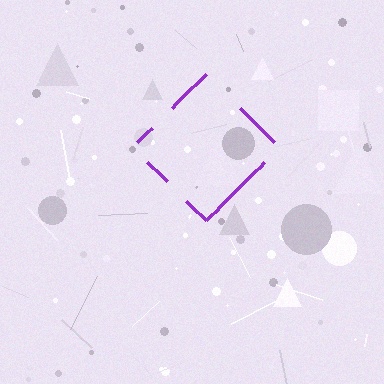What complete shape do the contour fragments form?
The contour fragments form a diamond.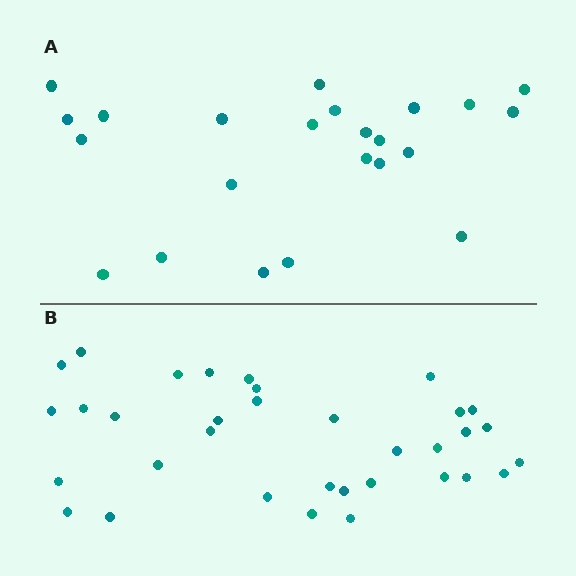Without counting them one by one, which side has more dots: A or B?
Region B (the bottom region) has more dots.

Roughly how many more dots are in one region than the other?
Region B has roughly 12 or so more dots than region A.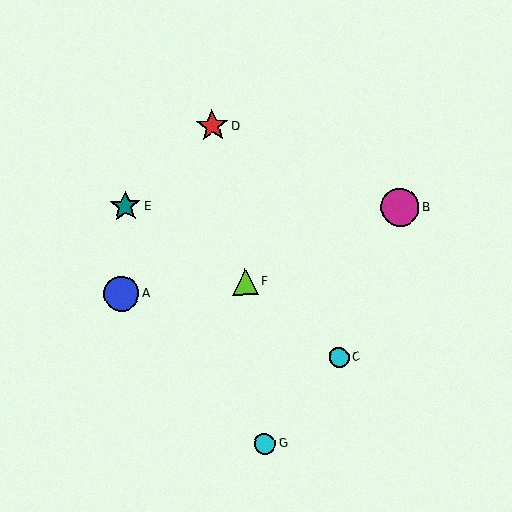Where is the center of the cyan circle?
The center of the cyan circle is at (339, 358).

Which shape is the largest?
The magenta circle (labeled B) is the largest.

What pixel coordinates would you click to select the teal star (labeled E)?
Click at (125, 206) to select the teal star E.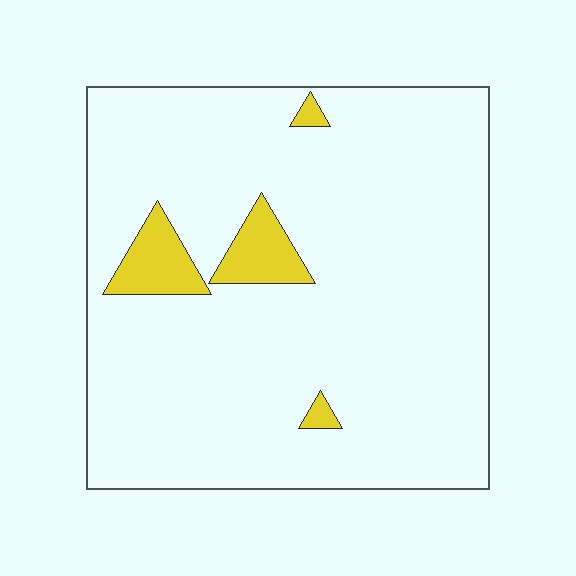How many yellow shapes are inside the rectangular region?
4.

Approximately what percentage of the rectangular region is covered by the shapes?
Approximately 5%.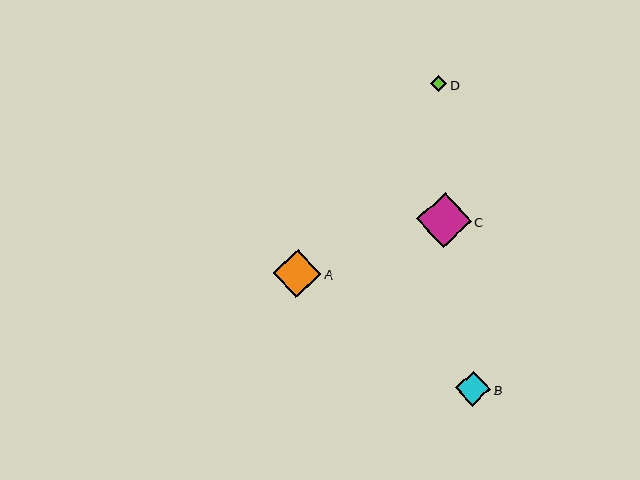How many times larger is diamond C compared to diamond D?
Diamond C is approximately 3.5 times the size of diamond D.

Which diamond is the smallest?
Diamond D is the smallest with a size of approximately 16 pixels.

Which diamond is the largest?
Diamond C is the largest with a size of approximately 55 pixels.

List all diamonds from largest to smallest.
From largest to smallest: C, A, B, D.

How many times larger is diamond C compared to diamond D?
Diamond C is approximately 3.5 times the size of diamond D.